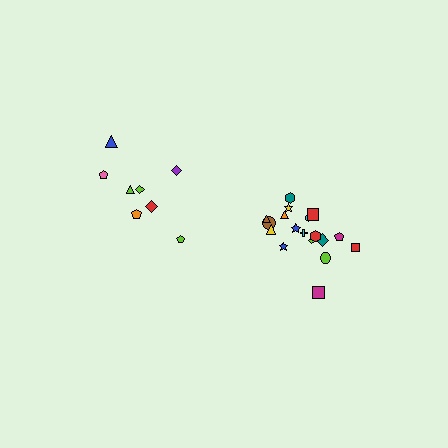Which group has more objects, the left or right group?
The right group.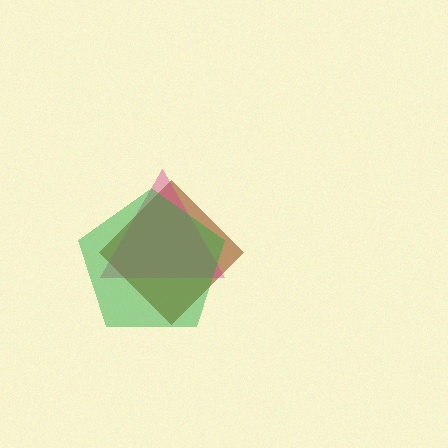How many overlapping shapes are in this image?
There are 3 overlapping shapes in the image.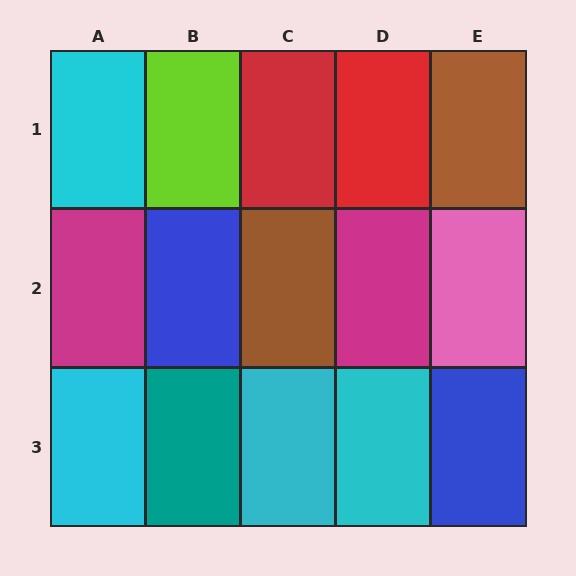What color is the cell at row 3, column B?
Teal.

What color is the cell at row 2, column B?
Blue.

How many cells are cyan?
4 cells are cyan.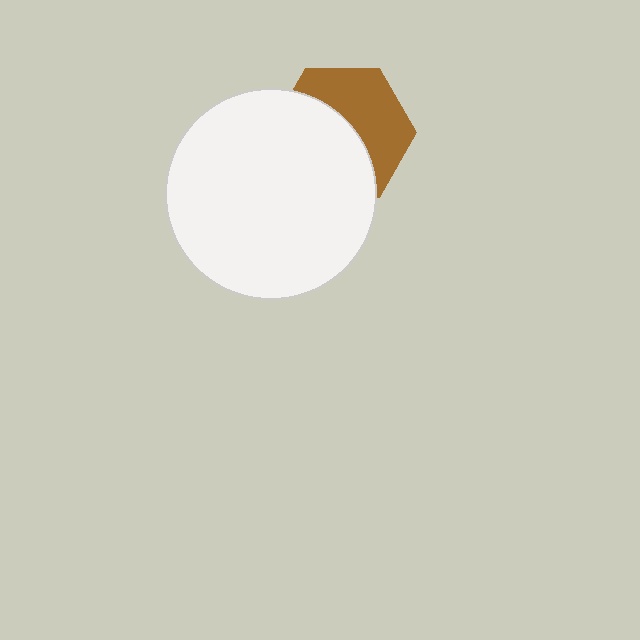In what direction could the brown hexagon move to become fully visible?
The brown hexagon could move toward the upper-right. That would shift it out from behind the white circle entirely.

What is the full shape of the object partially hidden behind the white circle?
The partially hidden object is a brown hexagon.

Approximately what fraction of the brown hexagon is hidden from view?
Roughly 54% of the brown hexagon is hidden behind the white circle.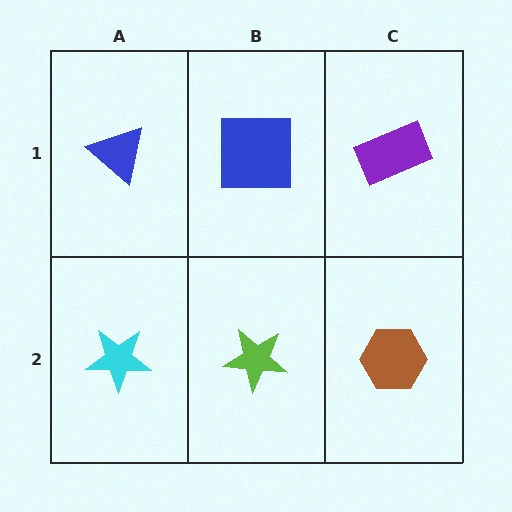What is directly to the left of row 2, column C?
A lime star.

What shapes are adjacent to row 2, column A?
A blue triangle (row 1, column A), a lime star (row 2, column B).